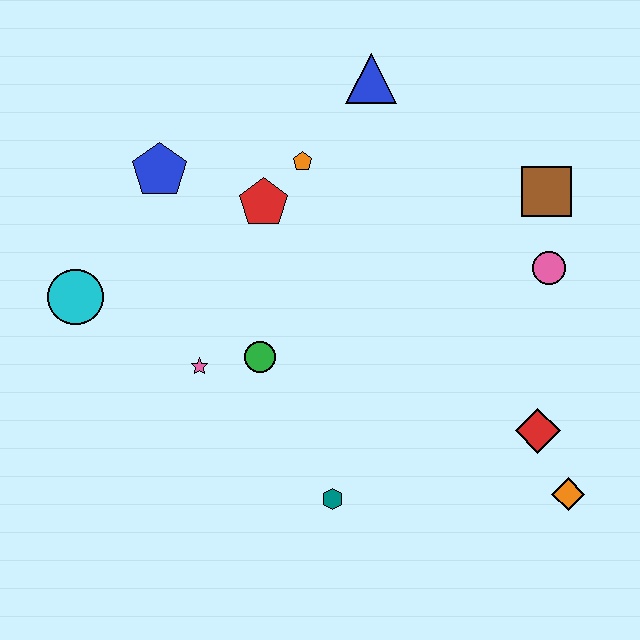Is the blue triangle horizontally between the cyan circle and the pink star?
No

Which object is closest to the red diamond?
The orange diamond is closest to the red diamond.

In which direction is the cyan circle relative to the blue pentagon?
The cyan circle is below the blue pentagon.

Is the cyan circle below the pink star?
No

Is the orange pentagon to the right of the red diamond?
No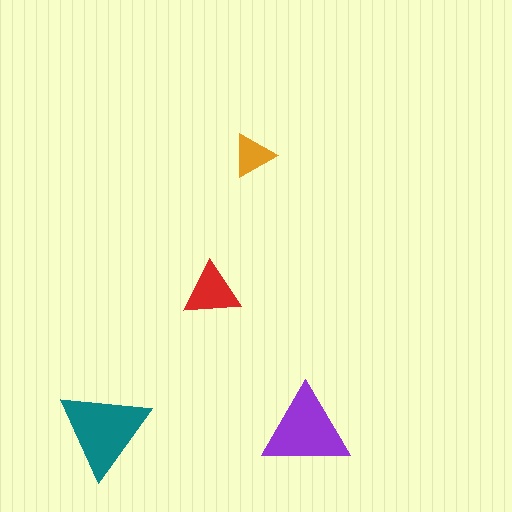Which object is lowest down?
The teal triangle is bottommost.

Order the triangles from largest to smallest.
the teal one, the purple one, the red one, the orange one.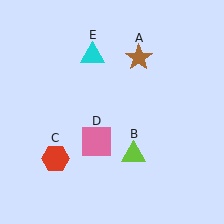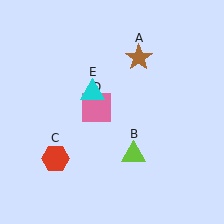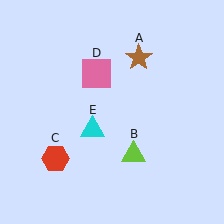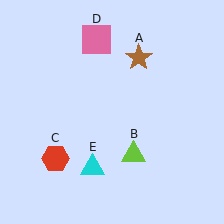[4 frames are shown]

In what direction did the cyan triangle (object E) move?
The cyan triangle (object E) moved down.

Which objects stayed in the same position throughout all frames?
Brown star (object A) and lime triangle (object B) and red hexagon (object C) remained stationary.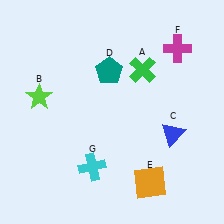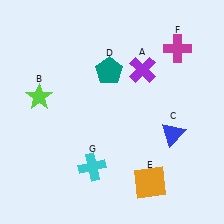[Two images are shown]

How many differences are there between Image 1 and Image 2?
There is 1 difference between the two images.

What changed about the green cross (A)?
In Image 1, A is green. In Image 2, it changed to purple.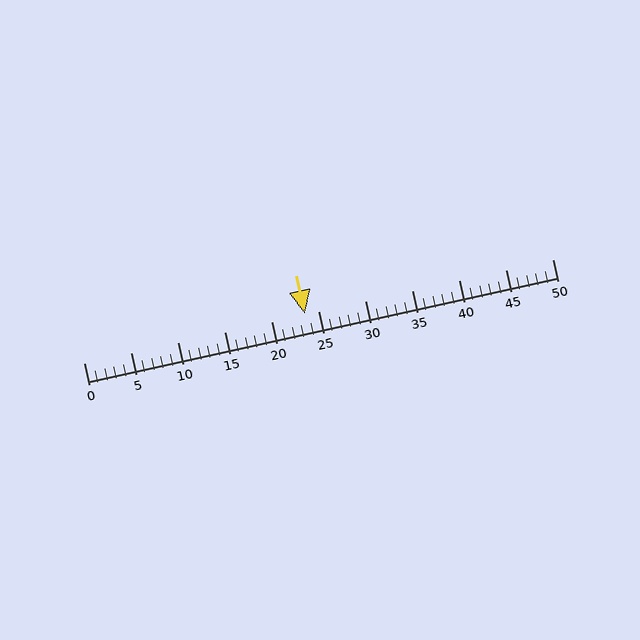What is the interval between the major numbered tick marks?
The major tick marks are spaced 5 units apart.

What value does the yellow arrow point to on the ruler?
The yellow arrow points to approximately 24.